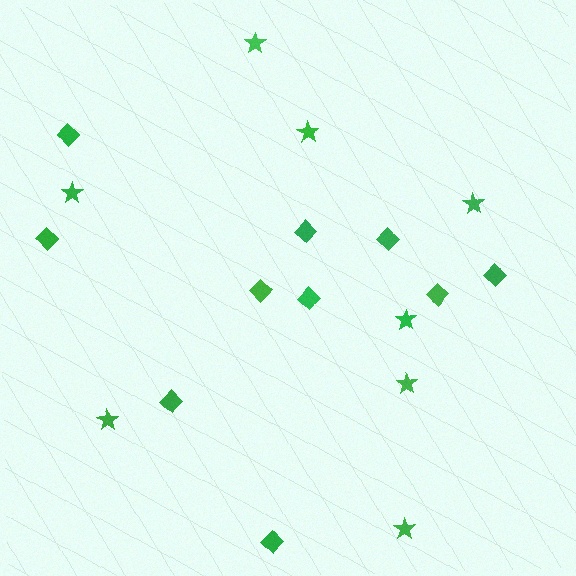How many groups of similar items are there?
There are 2 groups: one group of stars (8) and one group of diamonds (10).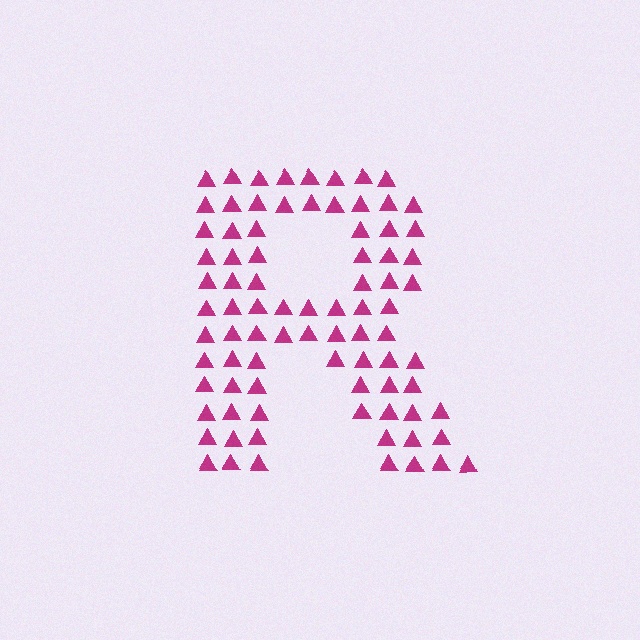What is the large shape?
The large shape is the letter R.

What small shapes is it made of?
It is made of small triangles.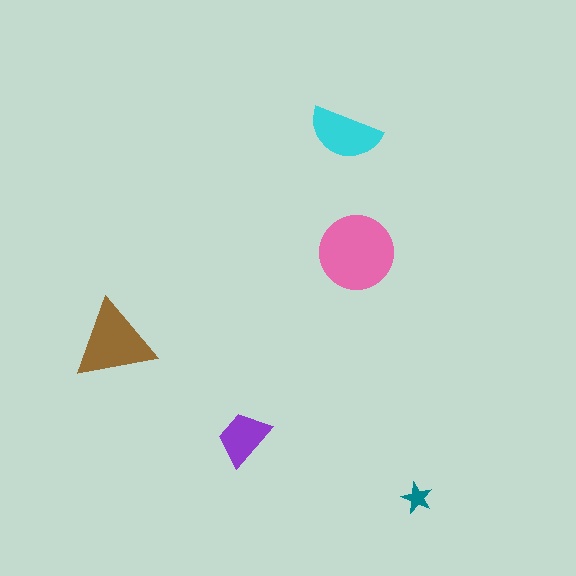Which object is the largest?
The pink circle.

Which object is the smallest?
The teal star.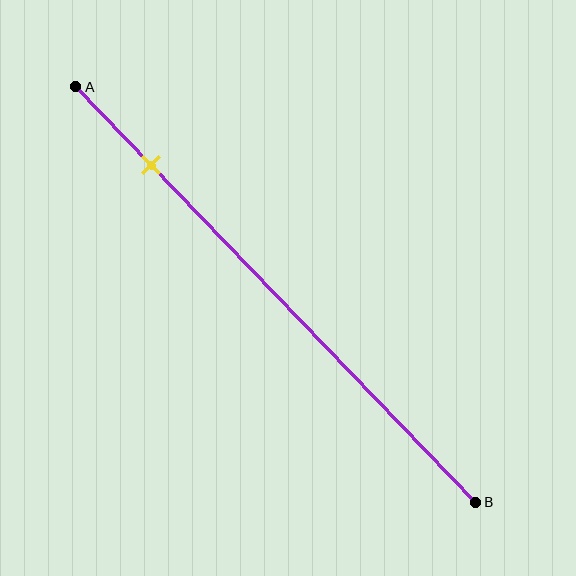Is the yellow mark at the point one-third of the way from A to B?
No, the mark is at about 20% from A, not at the 33% one-third point.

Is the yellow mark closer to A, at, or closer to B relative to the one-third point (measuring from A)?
The yellow mark is closer to point A than the one-third point of segment AB.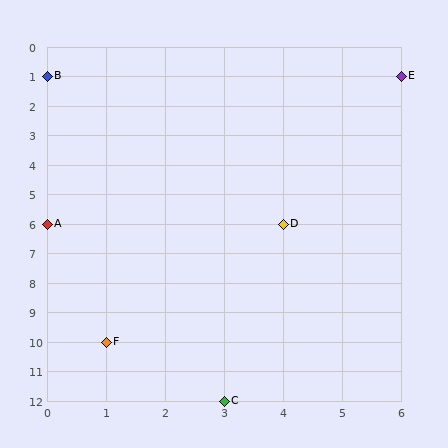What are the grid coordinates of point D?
Point D is at grid coordinates (4, 6).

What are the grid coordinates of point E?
Point E is at grid coordinates (6, 1).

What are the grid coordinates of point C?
Point C is at grid coordinates (3, 12).